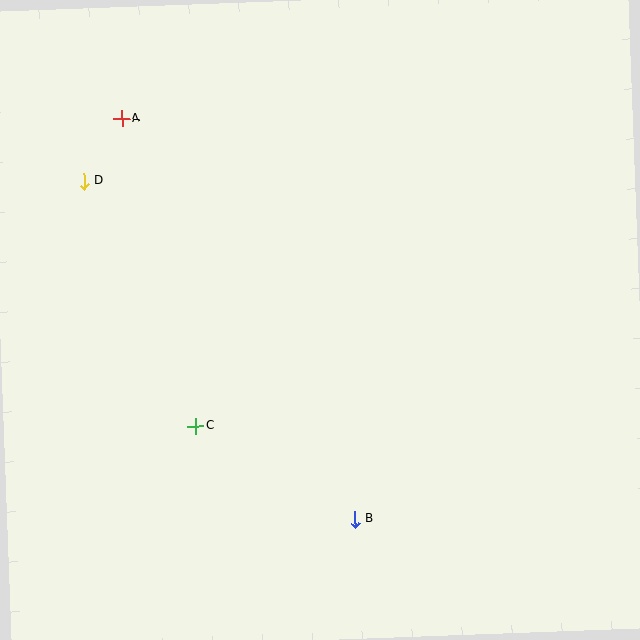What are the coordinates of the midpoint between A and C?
The midpoint between A and C is at (158, 272).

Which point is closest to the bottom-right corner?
Point B is closest to the bottom-right corner.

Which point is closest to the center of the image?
Point C at (195, 426) is closest to the center.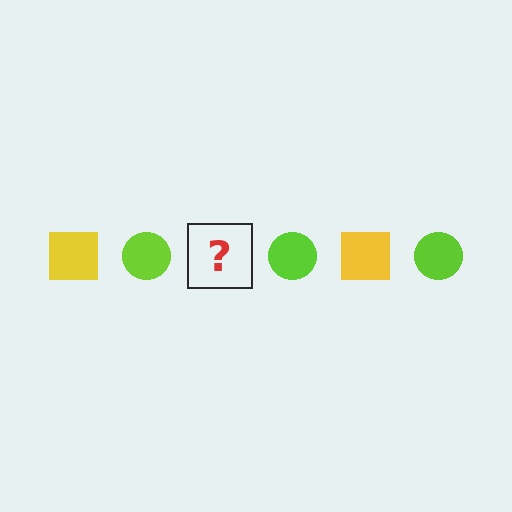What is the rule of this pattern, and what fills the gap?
The rule is that the pattern alternates between yellow square and lime circle. The gap should be filled with a yellow square.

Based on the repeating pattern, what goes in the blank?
The blank should be a yellow square.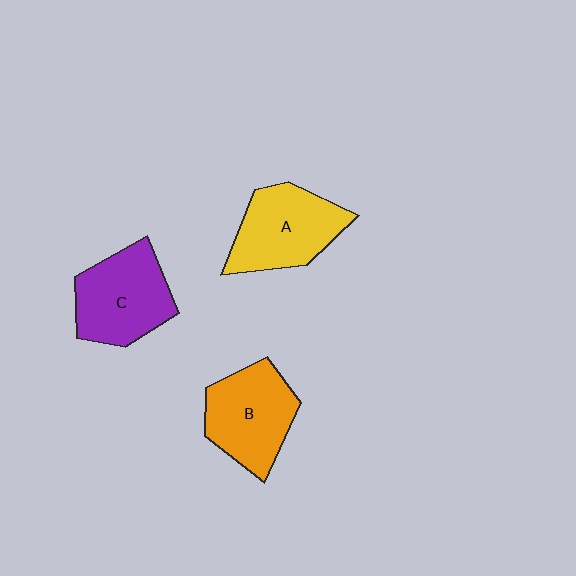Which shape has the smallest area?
Shape B (orange).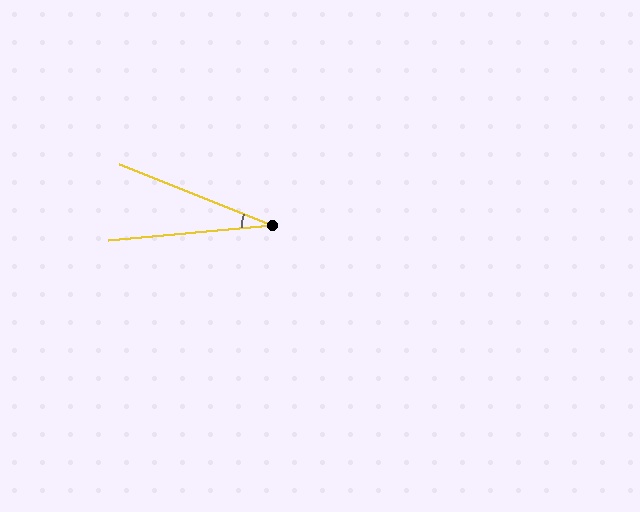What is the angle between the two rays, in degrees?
Approximately 27 degrees.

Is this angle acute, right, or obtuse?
It is acute.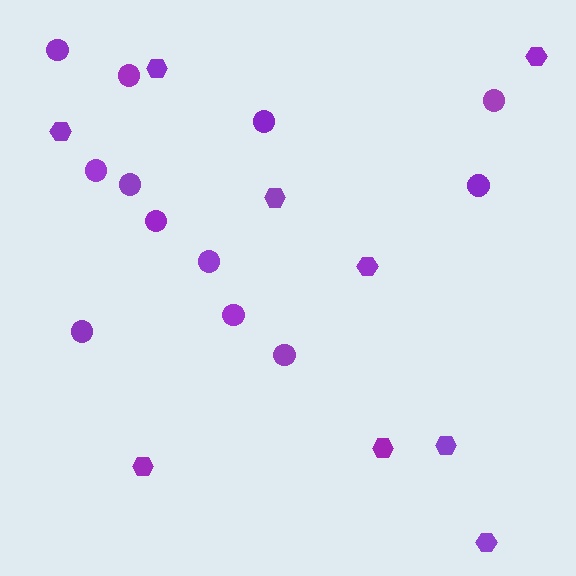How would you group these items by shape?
There are 2 groups: one group of circles (12) and one group of hexagons (9).